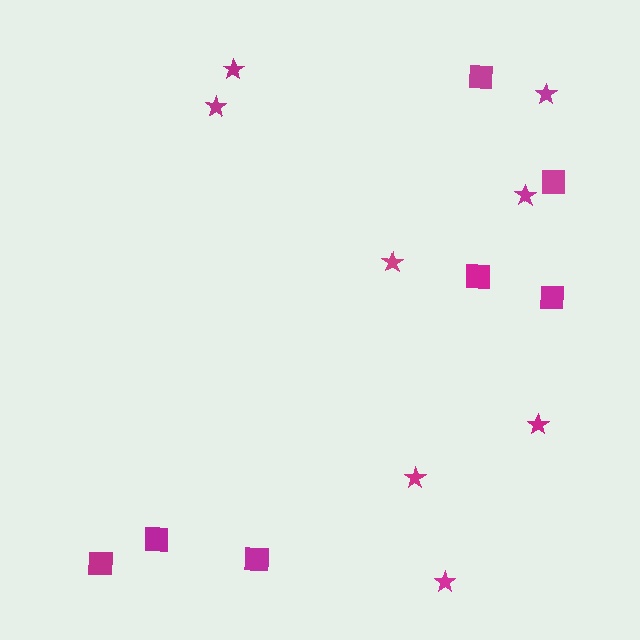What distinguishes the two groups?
There are 2 groups: one group of squares (7) and one group of stars (8).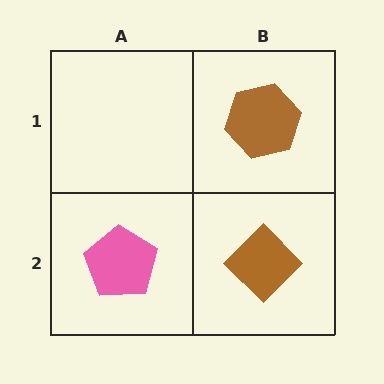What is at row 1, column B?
A brown hexagon.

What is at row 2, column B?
A brown diamond.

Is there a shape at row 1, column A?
No, that cell is empty.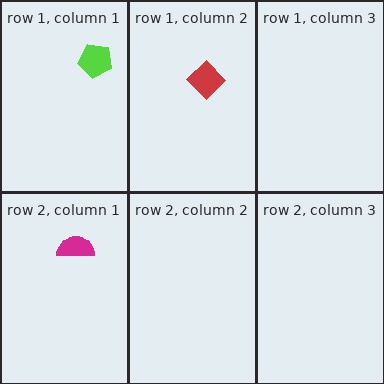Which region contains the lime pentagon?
The row 1, column 1 region.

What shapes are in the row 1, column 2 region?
The red diamond.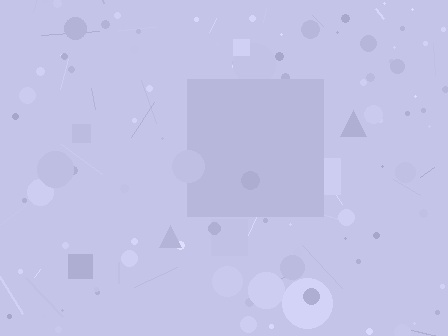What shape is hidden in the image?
A square is hidden in the image.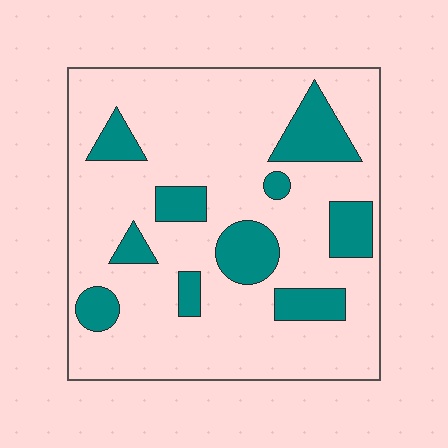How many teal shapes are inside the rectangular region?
10.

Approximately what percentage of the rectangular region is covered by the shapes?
Approximately 20%.